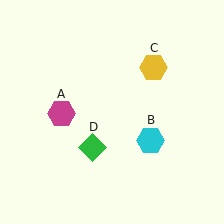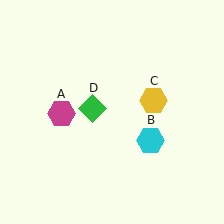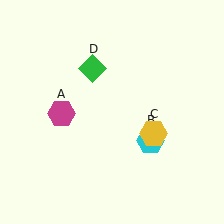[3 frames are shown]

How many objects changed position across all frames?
2 objects changed position: yellow hexagon (object C), green diamond (object D).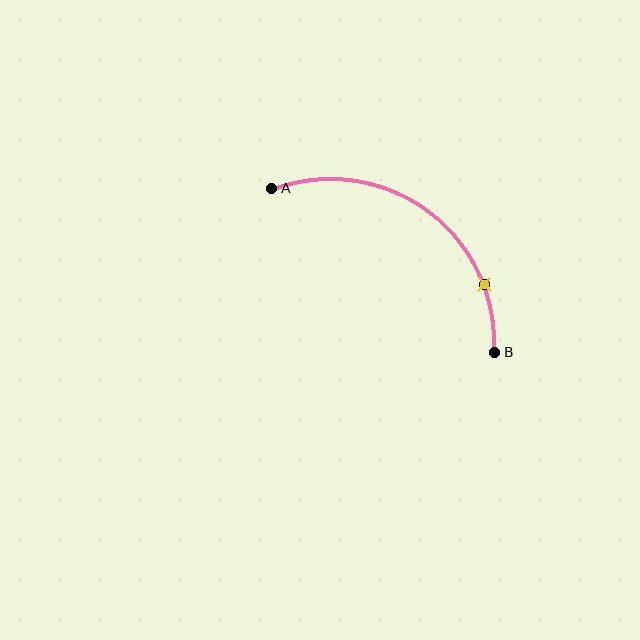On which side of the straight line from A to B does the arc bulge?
The arc bulges above and to the right of the straight line connecting A and B.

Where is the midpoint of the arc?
The arc midpoint is the point on the curve farthest from the straight line joining A and B. It sits above and to the right of that line.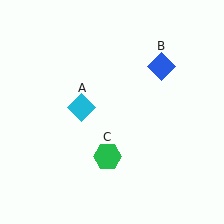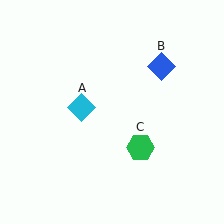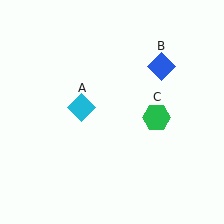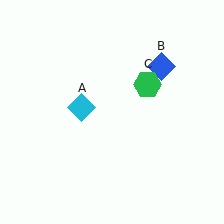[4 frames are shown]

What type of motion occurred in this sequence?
The green hexagon (object C) rotated counterclockwise around the center of the scene.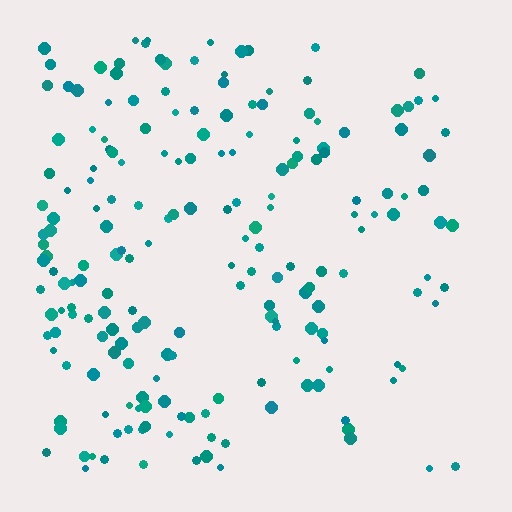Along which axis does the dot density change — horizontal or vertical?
Horizontal.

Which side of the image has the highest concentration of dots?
The left.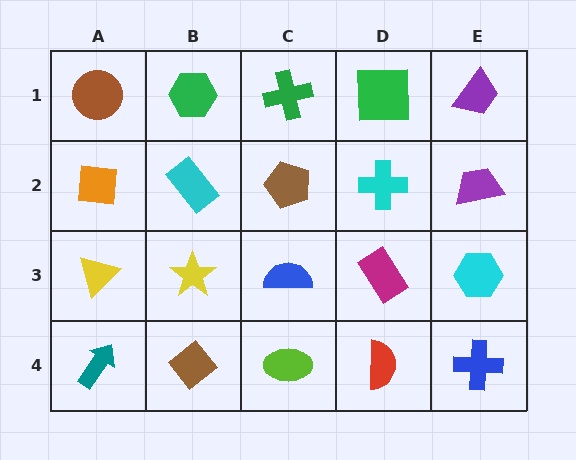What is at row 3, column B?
A yellow star.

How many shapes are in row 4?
5 shapes.